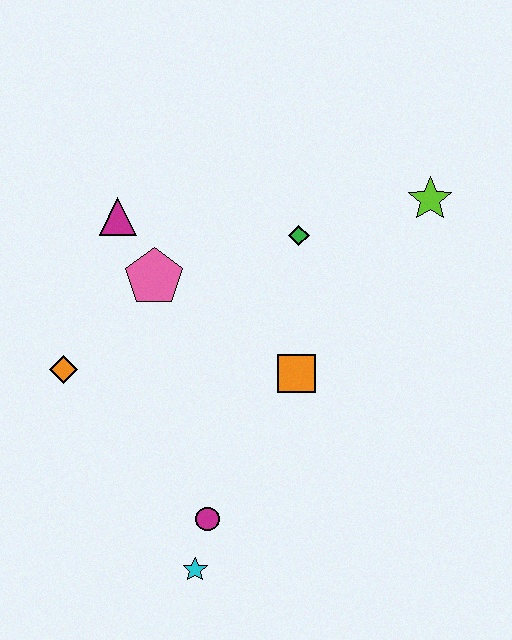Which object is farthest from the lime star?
The cyan star is farthest from the lime star.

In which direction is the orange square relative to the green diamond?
The orange square is below the green diamond.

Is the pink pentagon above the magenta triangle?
No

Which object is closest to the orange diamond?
The pink pentagon is closest to the orange diamond.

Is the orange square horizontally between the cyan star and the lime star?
Yes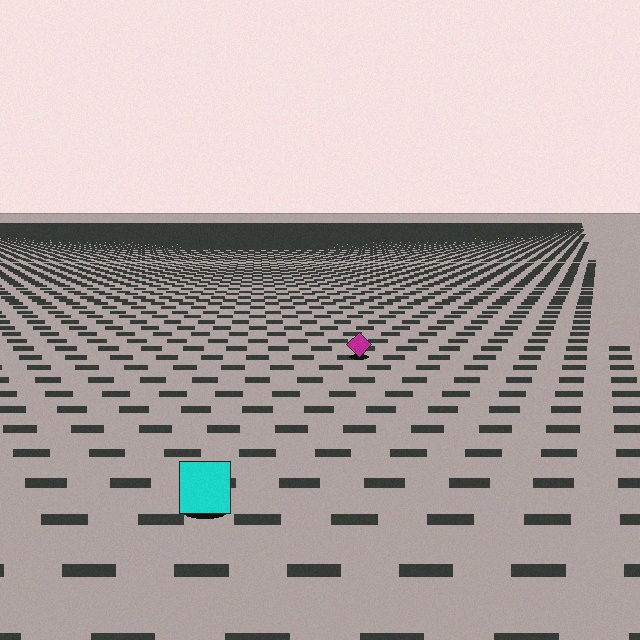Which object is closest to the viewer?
The cyan square is closest. The texture marks near it are larger and more spread out.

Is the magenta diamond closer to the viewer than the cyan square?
No. The cyan square is closer — you can tell from the texture gradient: the ground texture is coarser near it.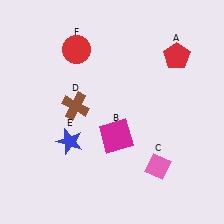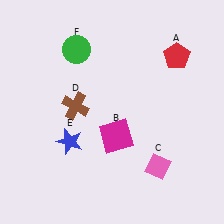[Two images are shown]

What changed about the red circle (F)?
In Image 1, F is red. In Image 2, it changed to green.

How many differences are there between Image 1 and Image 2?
There is 1 difference between the two images.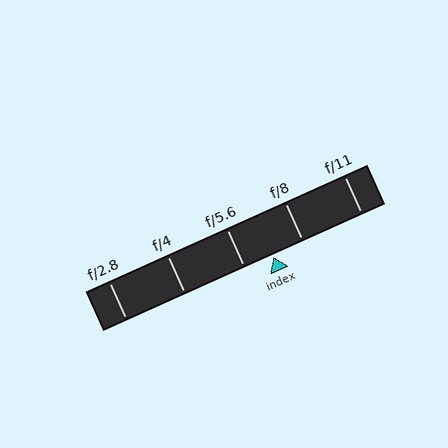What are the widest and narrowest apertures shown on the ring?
The widest aperture shown is f/2.8 and the narrowest is f/11.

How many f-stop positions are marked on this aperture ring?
There are 5 f-stop positions marked.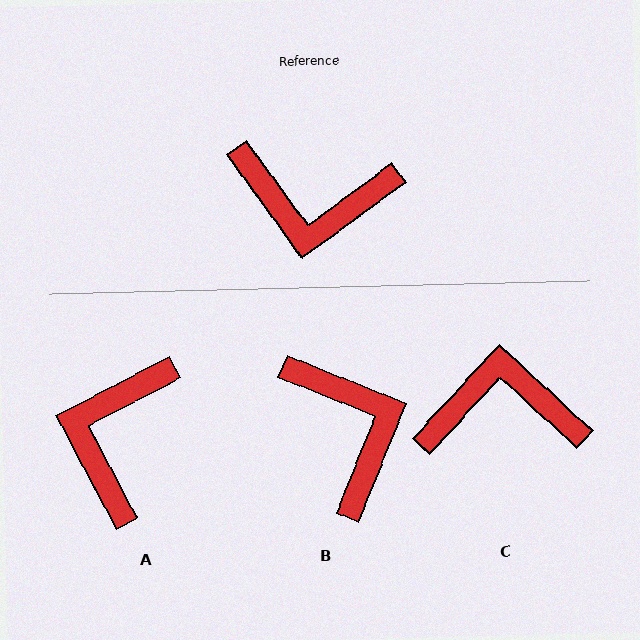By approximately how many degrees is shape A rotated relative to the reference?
Approximately 98 degrees clockwise.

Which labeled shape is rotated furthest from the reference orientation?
C, about 169 degrees away.